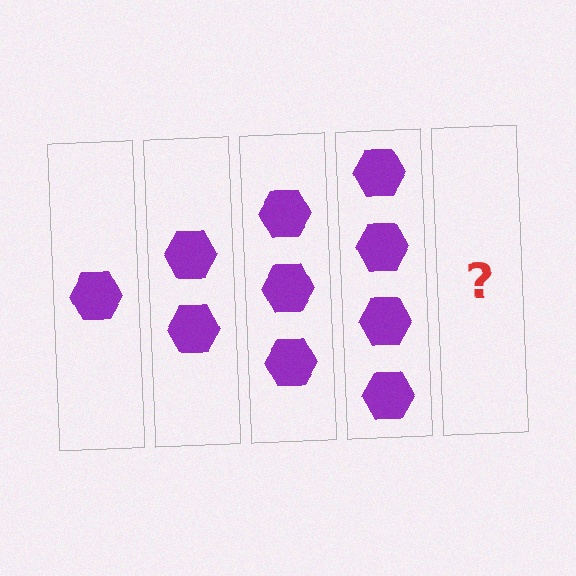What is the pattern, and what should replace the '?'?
The pattern is that each step adds one more hexagon. The '?' should be 5 hexagons.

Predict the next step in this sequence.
The next step is 5 hexagons.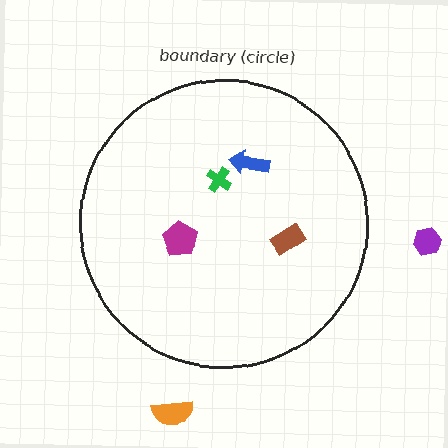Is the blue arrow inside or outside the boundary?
Inside.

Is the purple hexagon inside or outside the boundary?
Outside.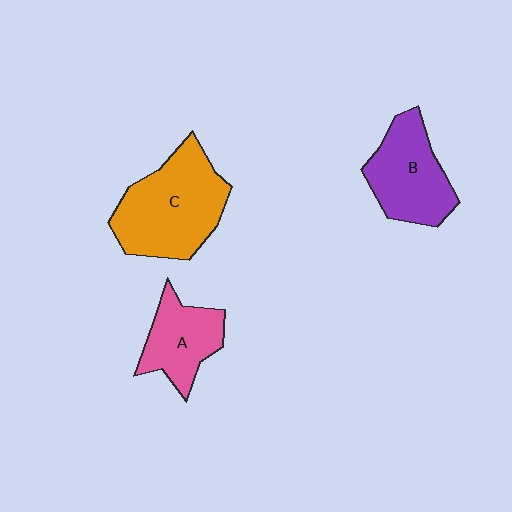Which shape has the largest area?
Shape C (orange).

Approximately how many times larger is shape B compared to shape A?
Approximately 1.3 times.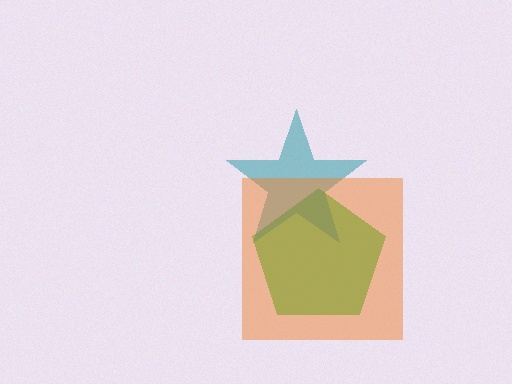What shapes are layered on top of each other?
The layered shapes are: a green pentagon, a teal star, an orange square.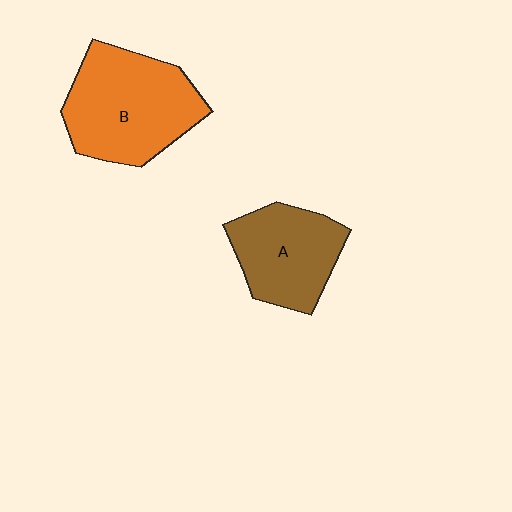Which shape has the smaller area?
Shape A (brown).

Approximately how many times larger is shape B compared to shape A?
Approximately 1.4 times.